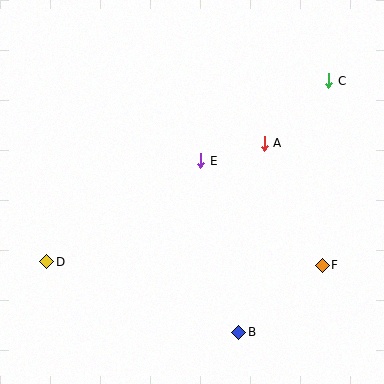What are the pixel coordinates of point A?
Point A is at (264, 143).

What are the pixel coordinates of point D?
Point D is at (47, 262).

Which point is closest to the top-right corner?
Point C is closest to the top-right corner.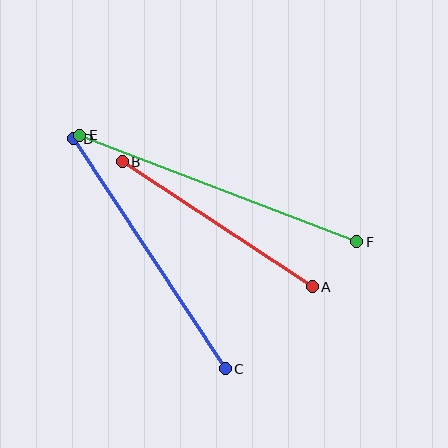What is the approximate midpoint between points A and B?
The midpoint is at approximately (217, 224) pixels.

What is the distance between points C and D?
The distance is approximately 275 pixels.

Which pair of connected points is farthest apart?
Points E and F are farthest apart.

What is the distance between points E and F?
The distance is approximately 297 pixels.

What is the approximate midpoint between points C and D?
The midpoint is at approximately (149, 254) pixels.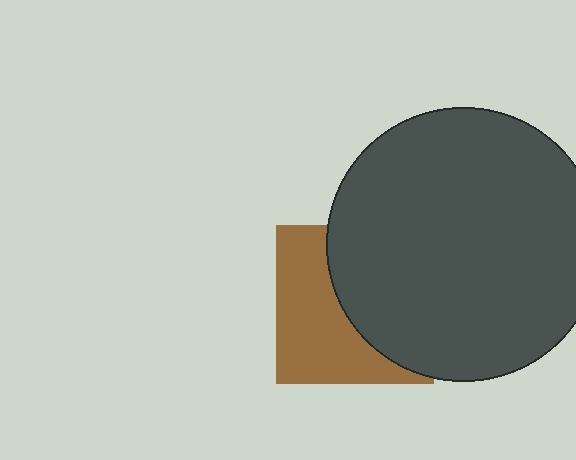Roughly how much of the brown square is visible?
About half of it is visible (roughly 49%).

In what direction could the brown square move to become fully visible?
The brown square could move left. That would shift it out from behind the dark gray circle entirely.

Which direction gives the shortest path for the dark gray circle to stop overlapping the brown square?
Moving right gives the shortest separation.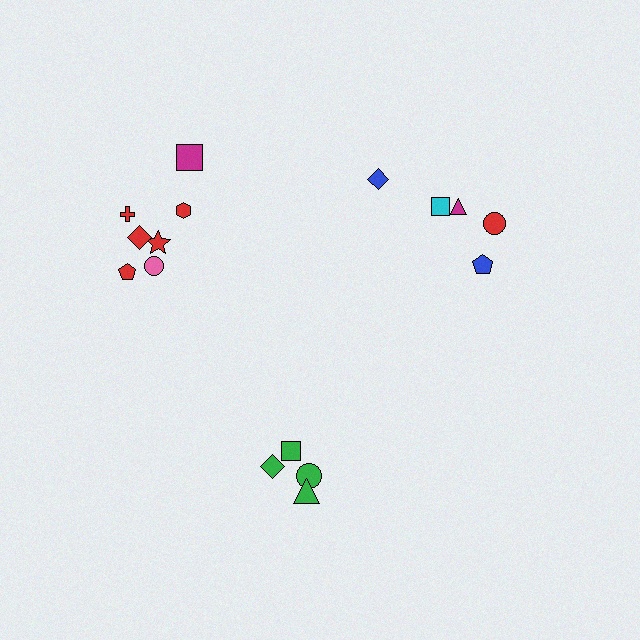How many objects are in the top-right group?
There are 5 objects.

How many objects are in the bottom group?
There are 4 objects.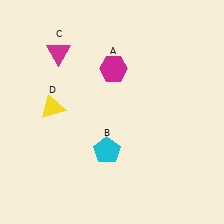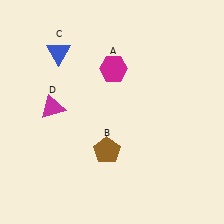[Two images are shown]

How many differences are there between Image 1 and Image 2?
There are 3 differences between the two images.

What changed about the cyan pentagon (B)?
In Image 1, B is cyan. In Image 2, it changed to brown.